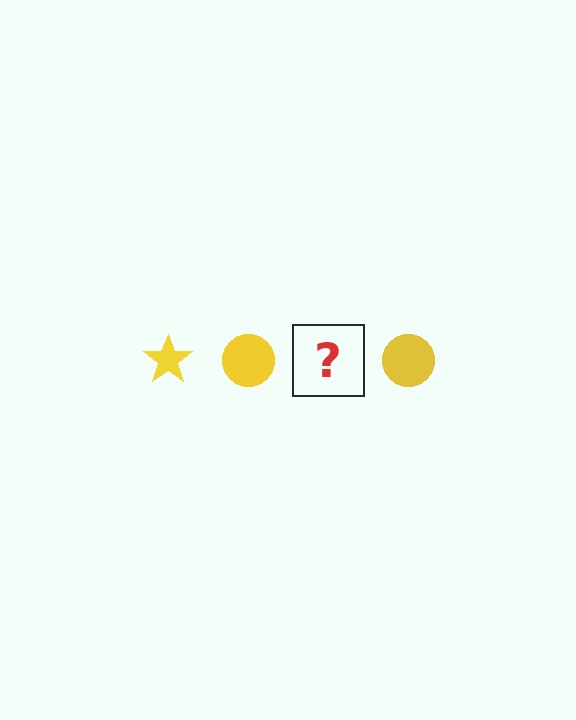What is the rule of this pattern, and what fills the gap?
The rule is that the pattern cycles through star, circle shapes in yellow. The gap should be filled with a yellow star.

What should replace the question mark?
The question mark should be replaced with a yellow star.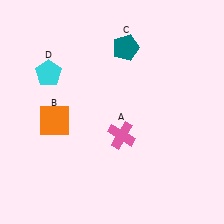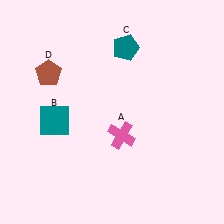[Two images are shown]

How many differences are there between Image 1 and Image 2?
There are 2 differences between the two images.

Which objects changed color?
B changed from orange to teal. D changed from cyan to brown.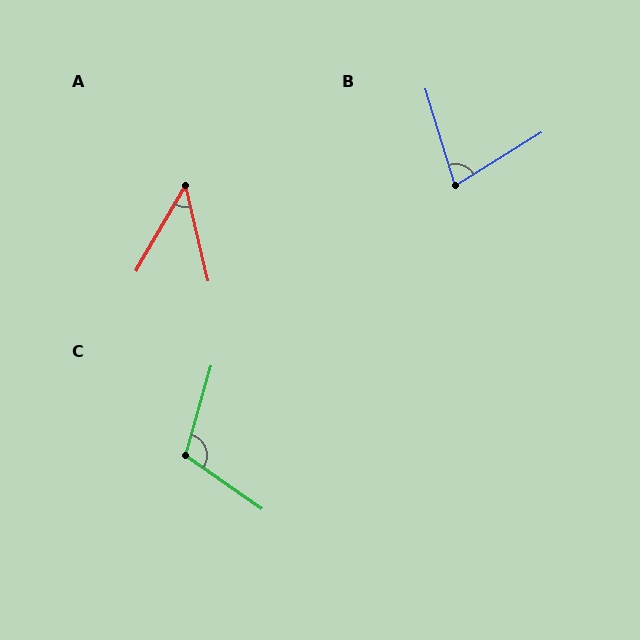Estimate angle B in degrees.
Approximately 76 degrees.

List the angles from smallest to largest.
A (43°), B (76°), C (109°).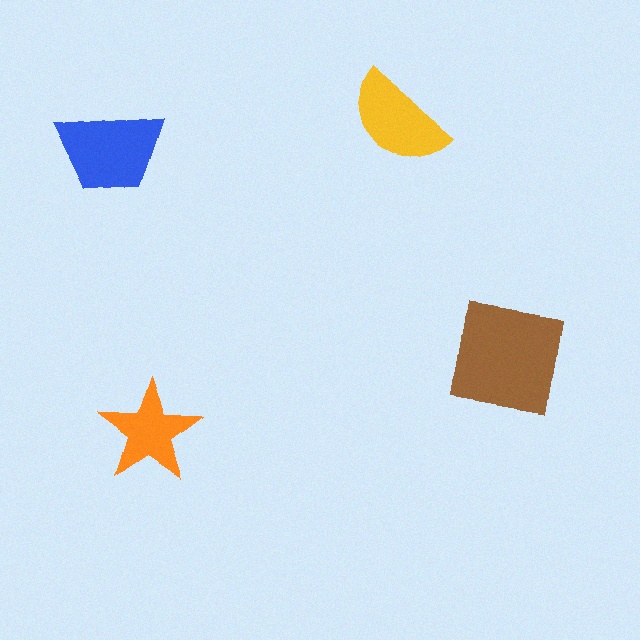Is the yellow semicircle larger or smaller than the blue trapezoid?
Smaller.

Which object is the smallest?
The orange star.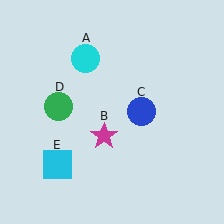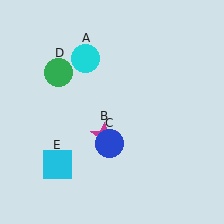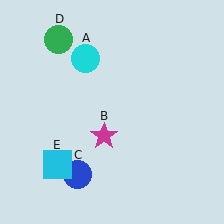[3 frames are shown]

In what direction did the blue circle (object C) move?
The blue circle (object C) moved down and to the left.